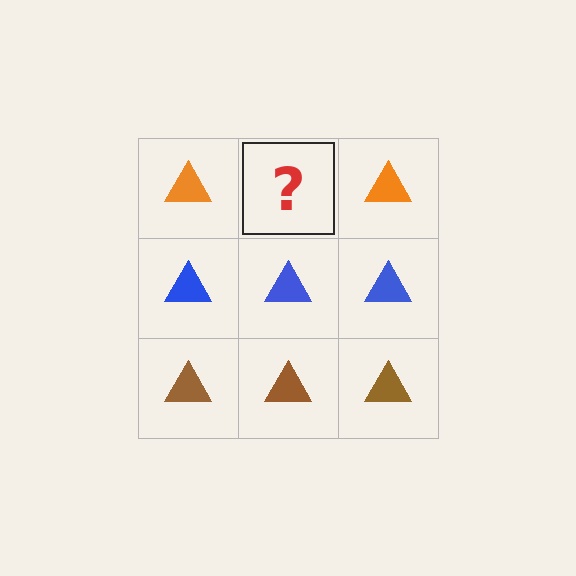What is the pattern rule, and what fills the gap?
The rule is that each row has a consistent color. The gap should be filled with an orange triangle.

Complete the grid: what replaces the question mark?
The question mark should be replaced with an orange triangle.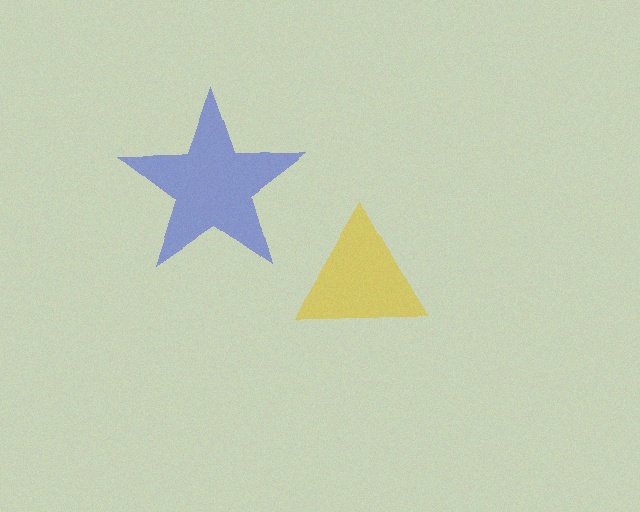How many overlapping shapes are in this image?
There are 2 overlapping shapes in the image.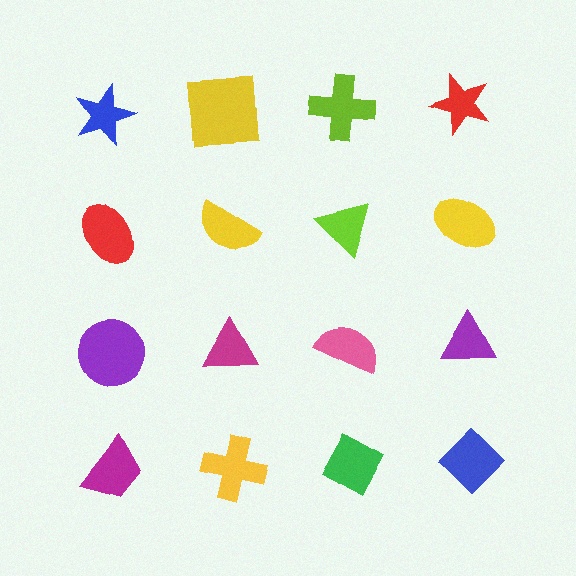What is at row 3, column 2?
A magenta triangle.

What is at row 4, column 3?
A green diamond.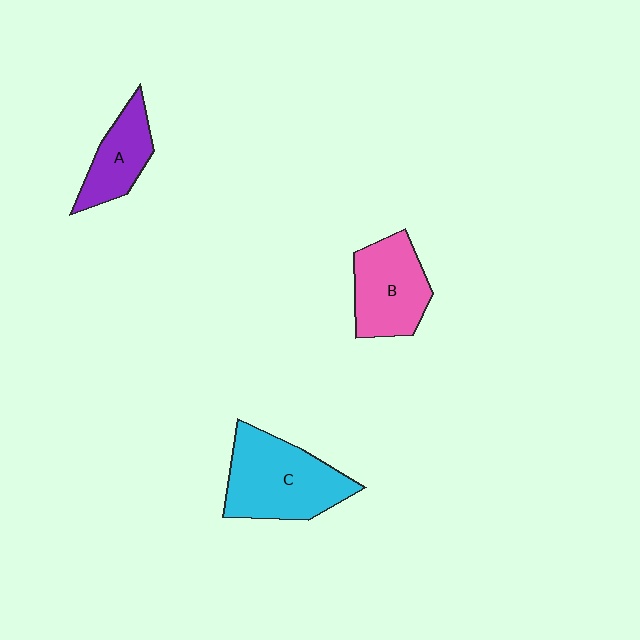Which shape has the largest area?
Shape C (cyan).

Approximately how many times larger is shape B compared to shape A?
Approximately 1.4 times.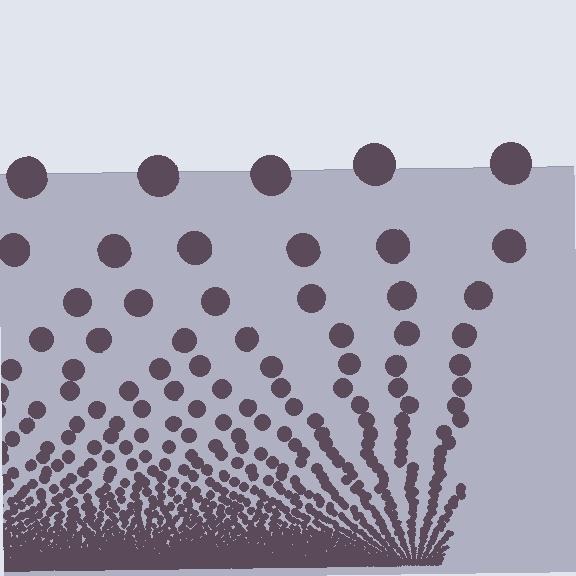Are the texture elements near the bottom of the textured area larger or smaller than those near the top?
Smaller. The gradient is inverted — elements near the bottom are smaller and denser.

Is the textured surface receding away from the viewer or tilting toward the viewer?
The surface appears to tilt toward the viewer. Texture elements get larger and sparser toward the top.